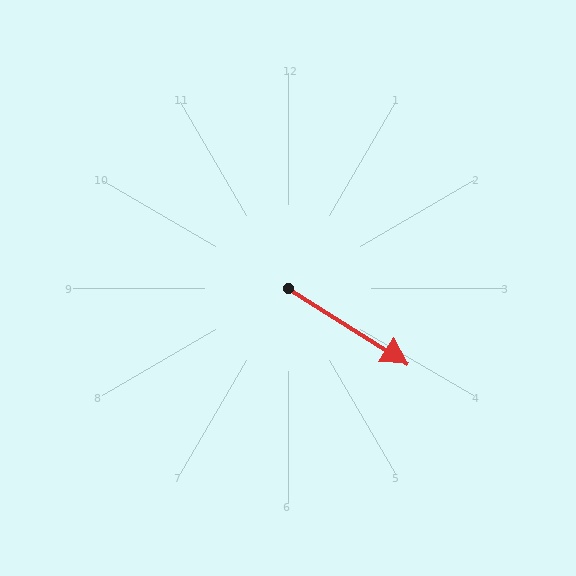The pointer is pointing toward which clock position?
Roughly 4 o'clock.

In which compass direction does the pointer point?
Southeast.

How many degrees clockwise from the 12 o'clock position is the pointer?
Approximately 122 degrees.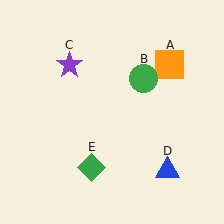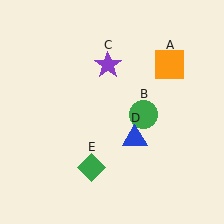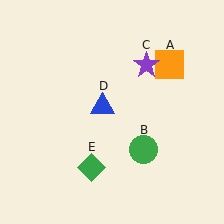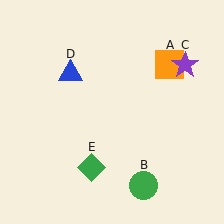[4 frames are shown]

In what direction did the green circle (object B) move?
The green circle (object B) moved down.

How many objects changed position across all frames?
3 objects changed position: green circle (object B), purple star (object C), blue triangle (object D).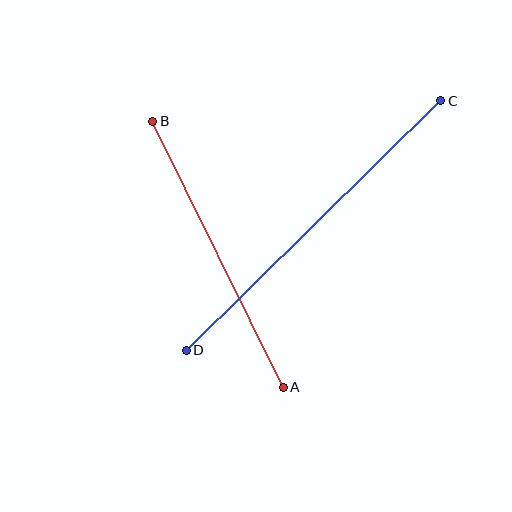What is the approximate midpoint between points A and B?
The midpoint is at approximately (218, 254) pixels.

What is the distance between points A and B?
The distance is approximately 296 pixels.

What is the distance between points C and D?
The distance is approximately 357 pixels.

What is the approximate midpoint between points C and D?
The midpoint is at approximately (313, 226) pixels.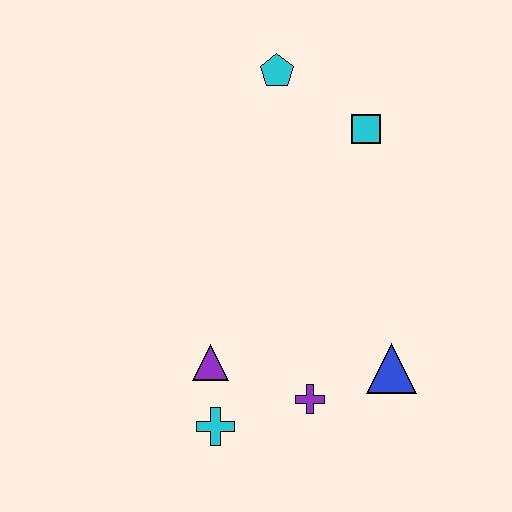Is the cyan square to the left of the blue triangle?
Yes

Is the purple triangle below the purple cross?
No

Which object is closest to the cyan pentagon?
The cyan square is closest to the cyan pentagon.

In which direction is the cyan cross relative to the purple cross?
The cyan cross is to the left of the purple cross.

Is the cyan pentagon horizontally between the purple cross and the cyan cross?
Yes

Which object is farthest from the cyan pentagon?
The cyan cross is farthest from the cyan pentagon.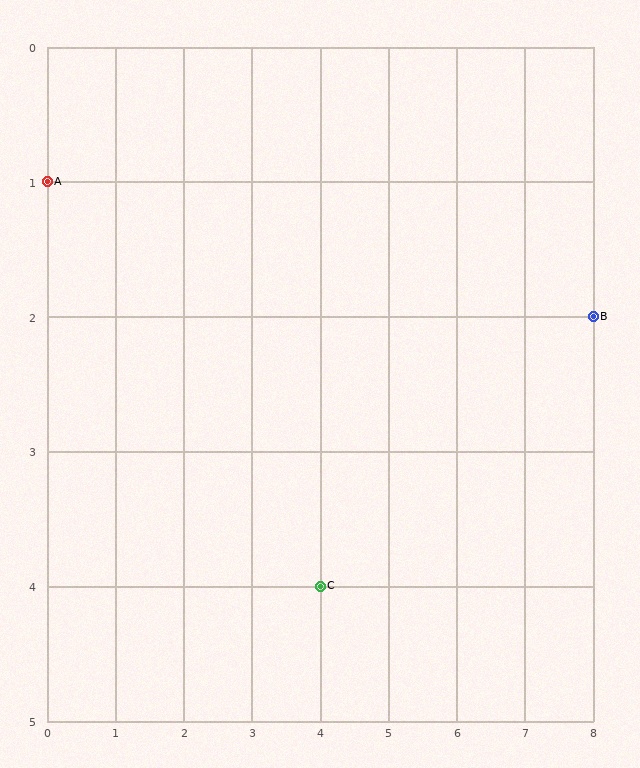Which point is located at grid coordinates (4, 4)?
Point C is at (4, 4).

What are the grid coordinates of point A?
Point A is at grid coordinates (0, 1).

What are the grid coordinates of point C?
Point C is at grid coordinates (4, 4).